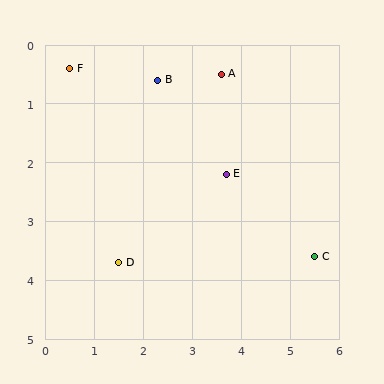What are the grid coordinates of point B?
Point B is at approximately (2.3, 0.6).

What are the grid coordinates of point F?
Point F is at approximately (0.5, 0.4).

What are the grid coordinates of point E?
Point E is at approximately (3.7, 2.2).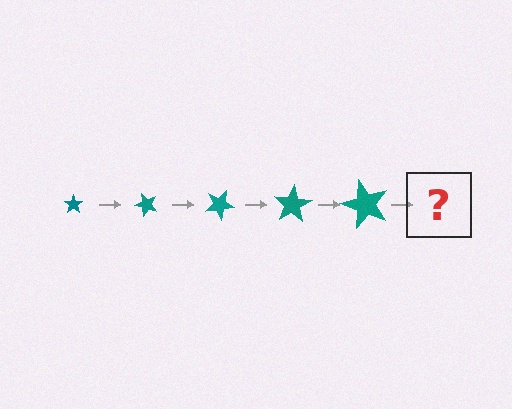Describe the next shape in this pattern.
It should be a star, larger than the previous one and rotated 250 degrees from the start.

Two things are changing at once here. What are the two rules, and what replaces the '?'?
The two rules are that the star grows larger each step and it rotates 50 degrees each step. The '?' should be a star, larger than the previous one and rotated 250 degrees from the start.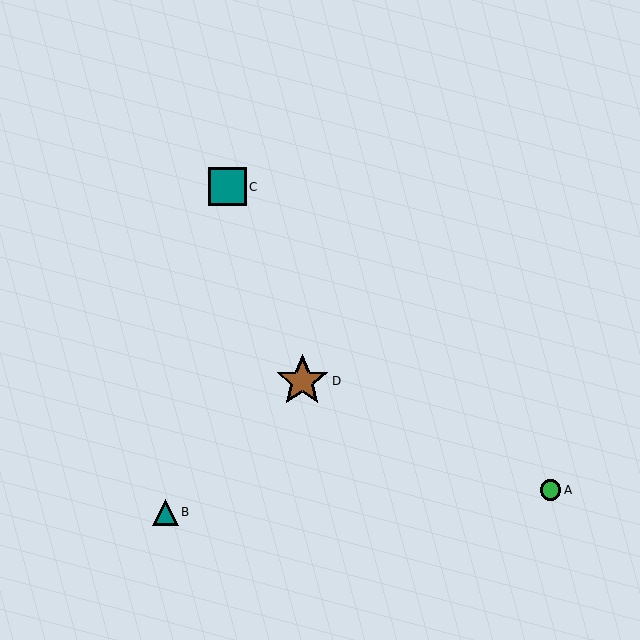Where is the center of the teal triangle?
The center of the teal triangle is at (165, 512).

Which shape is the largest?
The brown star (labeled D) is the largest.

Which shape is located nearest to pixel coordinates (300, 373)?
The brown star (labeled D) at (302, 381) is nearest to that location.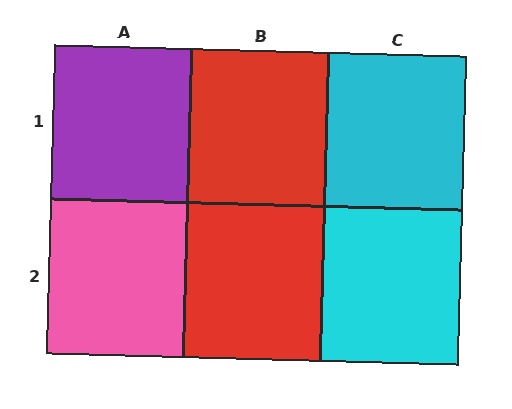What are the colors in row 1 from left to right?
Purple, red, cyan.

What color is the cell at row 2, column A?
Pink.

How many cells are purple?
1 cell is purple.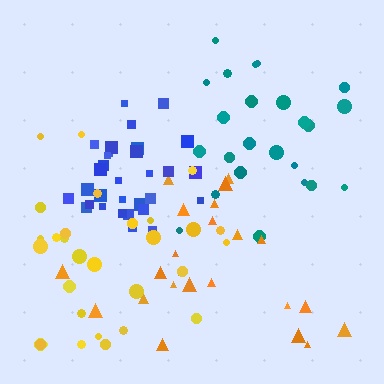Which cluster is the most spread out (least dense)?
Orange.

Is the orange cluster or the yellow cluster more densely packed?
Yellow.